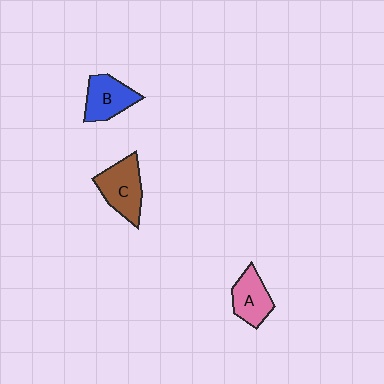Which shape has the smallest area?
Shape A (pink).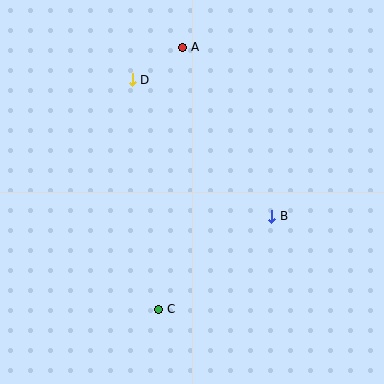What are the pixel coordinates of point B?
Point B is at (272, 216).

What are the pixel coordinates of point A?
Point A is at (183, 47).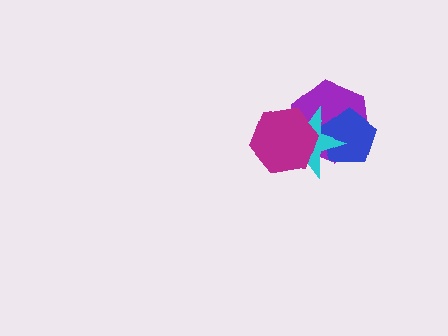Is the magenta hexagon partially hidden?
No, no other shape covers it.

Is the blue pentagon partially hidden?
Yes, it is partially covered by another shape.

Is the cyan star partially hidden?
Yes, it is partially covered by another shape.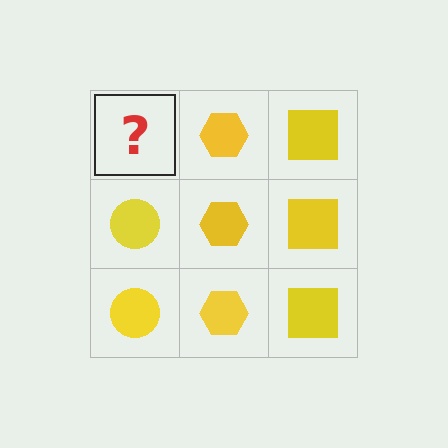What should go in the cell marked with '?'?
The missing cell should contain a yellow circle.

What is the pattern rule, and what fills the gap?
The rule is that each column has a consistent shape. The gap should be filled with a yellow circle.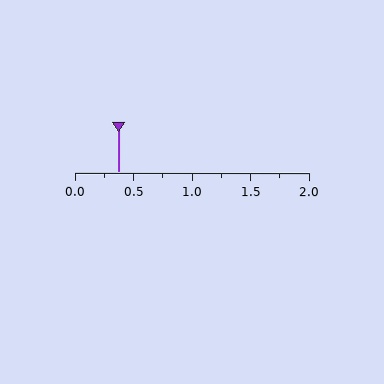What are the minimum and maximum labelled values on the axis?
The axis runs from 0.0 to 2.0.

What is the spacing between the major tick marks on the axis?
The major ticks are spaced 0.5 apart.